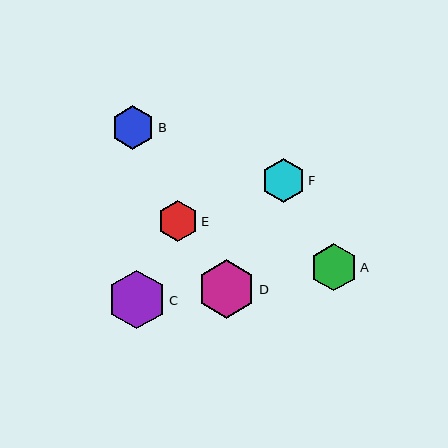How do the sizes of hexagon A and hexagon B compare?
Hexagon A and hexagon B are approximately the same size.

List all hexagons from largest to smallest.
From largest to smallest: C, D, A, F, B, E.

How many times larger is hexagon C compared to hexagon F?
Hexagon C is approximately 1.3 times the size of hexagon F.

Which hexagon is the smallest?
Hexagon E is the smallest with a size of approximately 41 pixels.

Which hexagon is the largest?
Hexagon C is the largest with a size of approximately 59 pixels.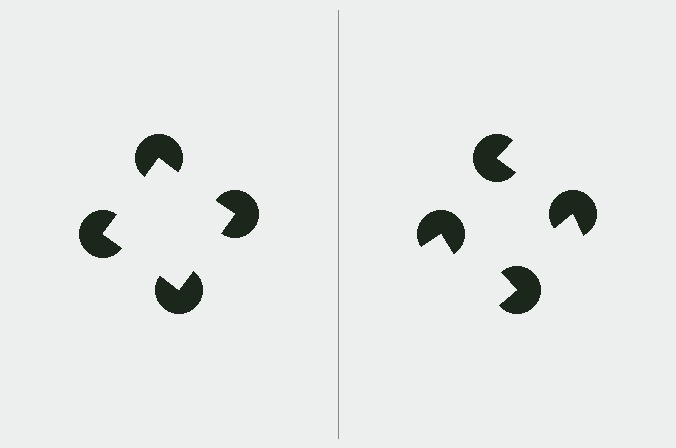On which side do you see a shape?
An illusory square appears on the left side. On the right side the wedge cuts are rotated, so no coherent shape forms.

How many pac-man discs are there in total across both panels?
8 — 4 on each side.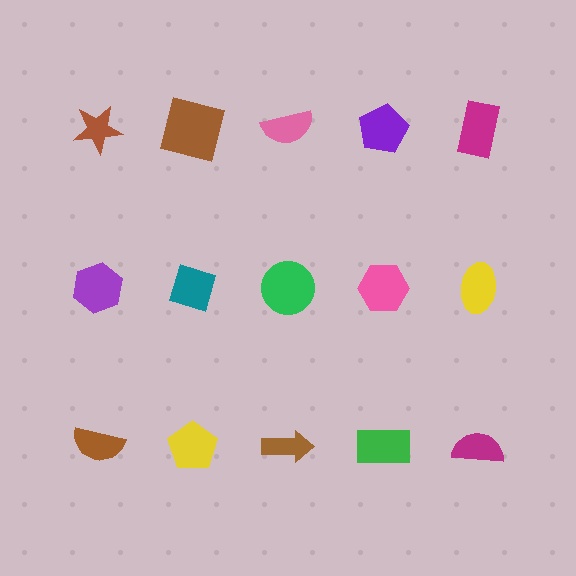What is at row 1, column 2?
A brown square.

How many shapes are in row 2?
5 shapes.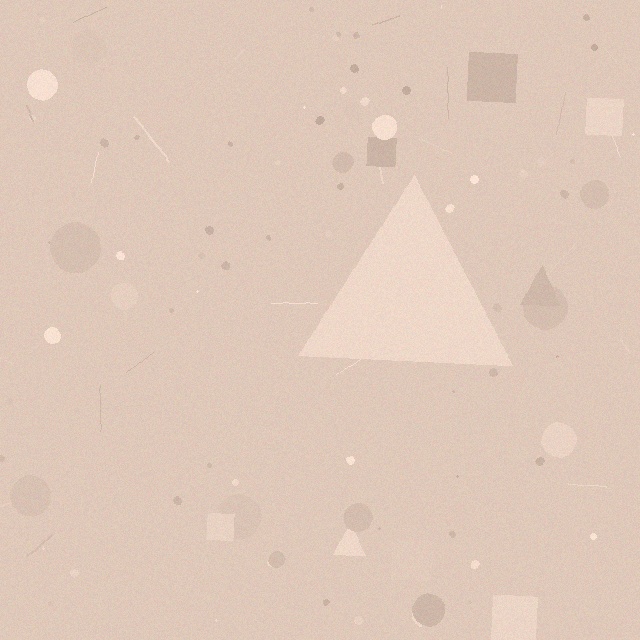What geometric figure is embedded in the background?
A triangle is embedded in the background.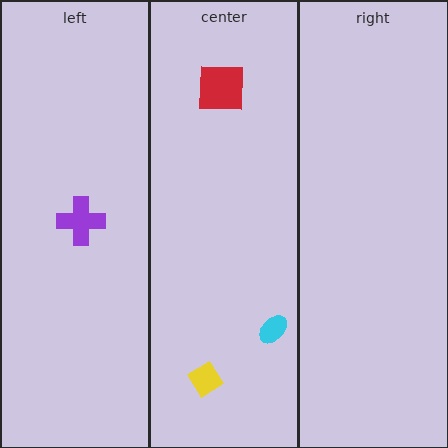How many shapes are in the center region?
3.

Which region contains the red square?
The center region.